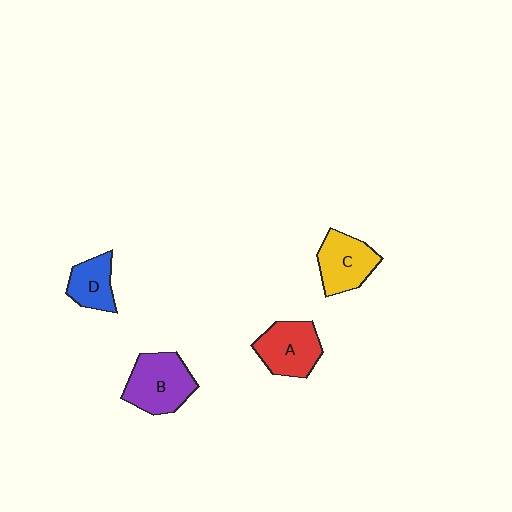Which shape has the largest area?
Shape B (purple).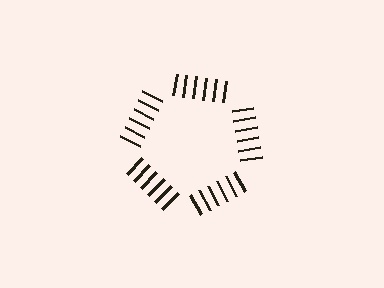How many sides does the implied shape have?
5 sides — the line-ends trace a pentagon.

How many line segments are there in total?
30 — 6 along each of the 5 edges.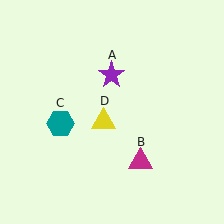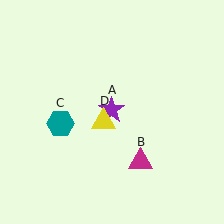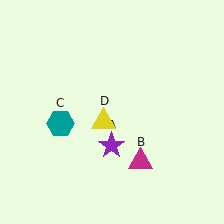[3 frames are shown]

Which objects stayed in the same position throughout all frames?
Magenta triangle (object B) and teal hexagon (object C) and yellow triangle (object D) remained stationary.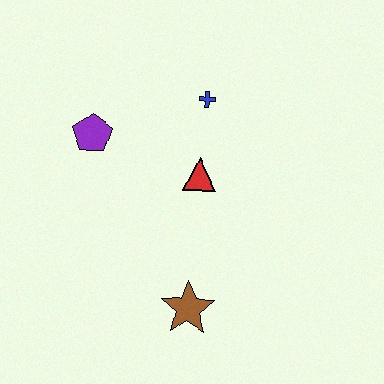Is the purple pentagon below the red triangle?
No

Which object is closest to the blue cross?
The red triangle is closest to the blue cross.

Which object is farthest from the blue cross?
The brown star is farthest from the blue cross.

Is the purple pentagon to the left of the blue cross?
Yes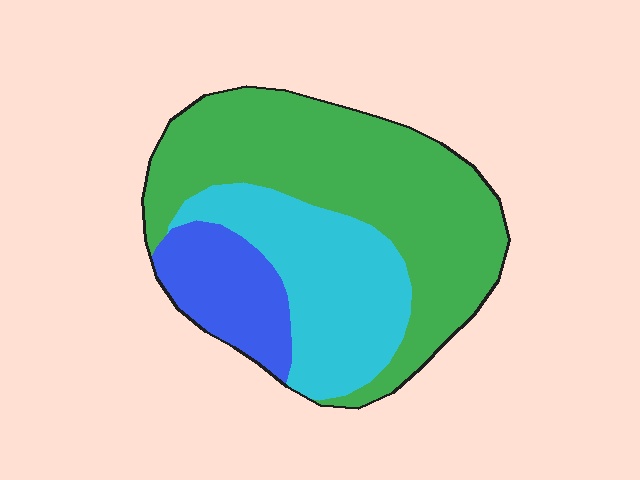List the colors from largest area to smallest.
From largest to smallest: green, cyan, blue.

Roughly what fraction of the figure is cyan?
Cyan takes up about one third (1/3) of the figure.